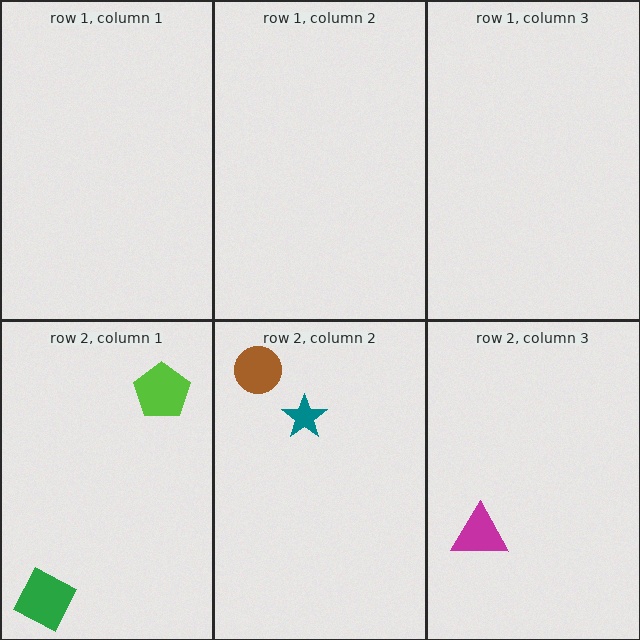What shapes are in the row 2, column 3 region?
The magenta triangle.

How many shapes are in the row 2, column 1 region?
2.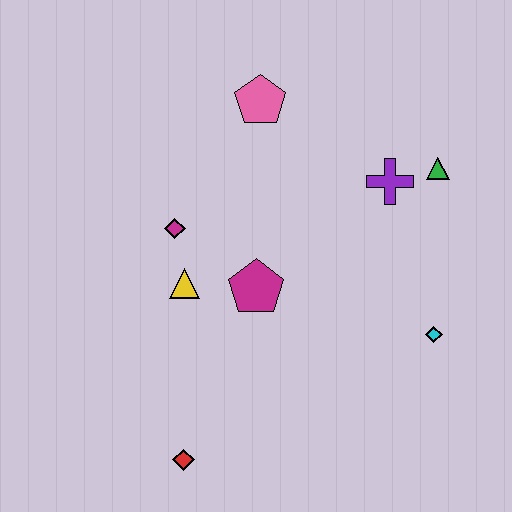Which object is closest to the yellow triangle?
The magenta diamond is closest to the yellow triangle.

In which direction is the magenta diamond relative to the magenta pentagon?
The magenta diamond is to the left of the magenta pentagon.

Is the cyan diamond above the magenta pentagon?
No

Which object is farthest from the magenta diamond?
The cyan diamond is farthest from the magenta diamond.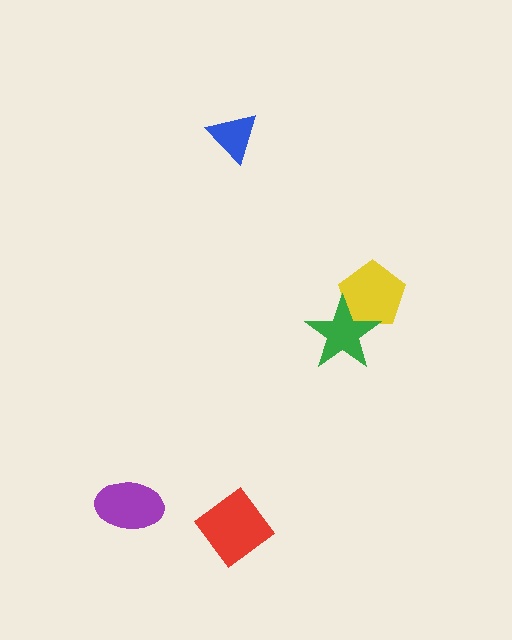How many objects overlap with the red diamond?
0 objects overlap with the red diamond.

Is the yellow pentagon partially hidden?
Yes, it is partially covered by another shape.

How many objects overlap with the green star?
1 object overlaps with the green star.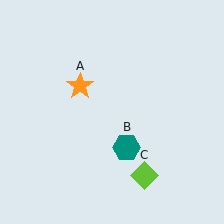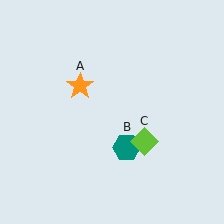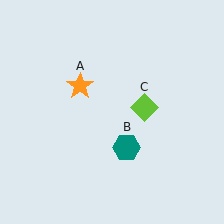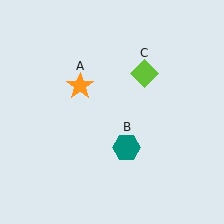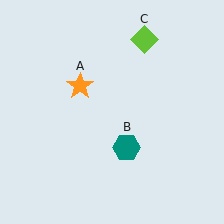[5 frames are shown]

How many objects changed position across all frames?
1 object changed position: lime diamond (object C).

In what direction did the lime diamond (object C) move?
The lime diamond (object C) moved up.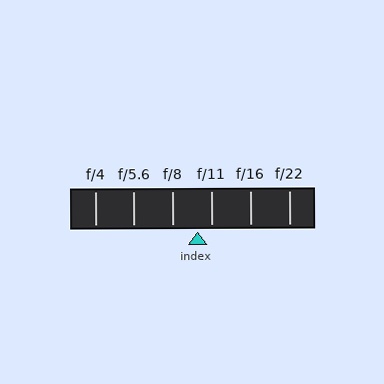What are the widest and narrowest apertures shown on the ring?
The widest aperture shown is f/4 and the narrowest is f/22.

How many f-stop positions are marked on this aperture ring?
There are 6 f-stop positions marked.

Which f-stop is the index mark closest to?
The index mark is closest to f/11.